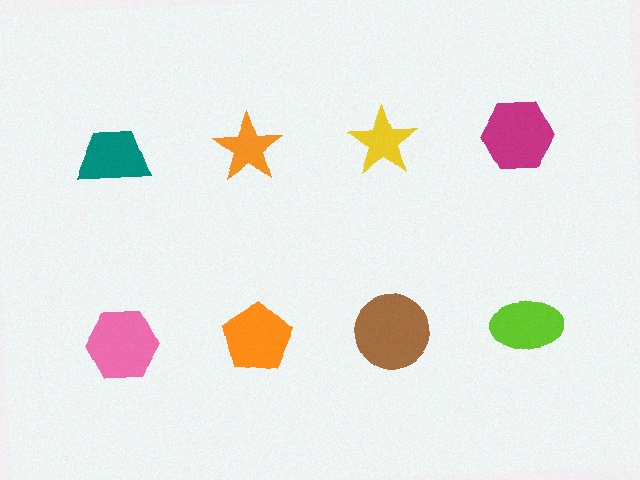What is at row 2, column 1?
A pink hexagon.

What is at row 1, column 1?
A teal trapezoid.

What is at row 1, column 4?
A magenta hexagon.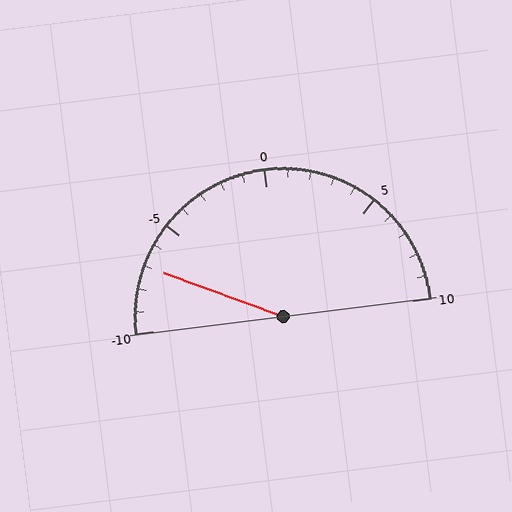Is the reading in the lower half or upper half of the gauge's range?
The reading is in the lower half of the range (-10 to 10).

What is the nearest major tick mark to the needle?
The nearest major tick mark is -5.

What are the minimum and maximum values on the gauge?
The gauge ranges from -10 to 10.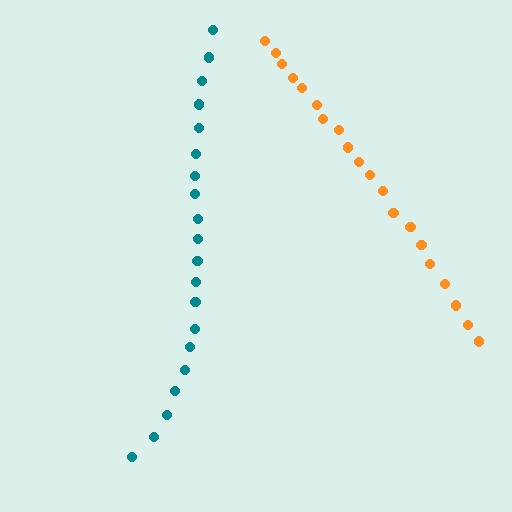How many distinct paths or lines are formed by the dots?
There are 2 distinct paths.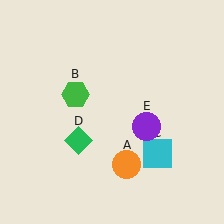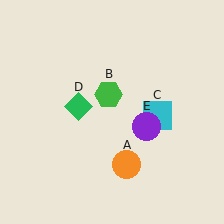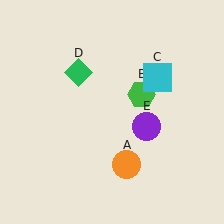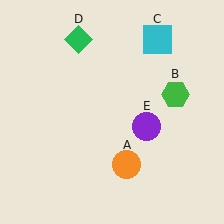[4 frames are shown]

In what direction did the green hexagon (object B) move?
The green hexagon (object B) moved right.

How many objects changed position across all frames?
3 objects changed position: green hexagon (object B), cyan square (object C), green diamond (object D).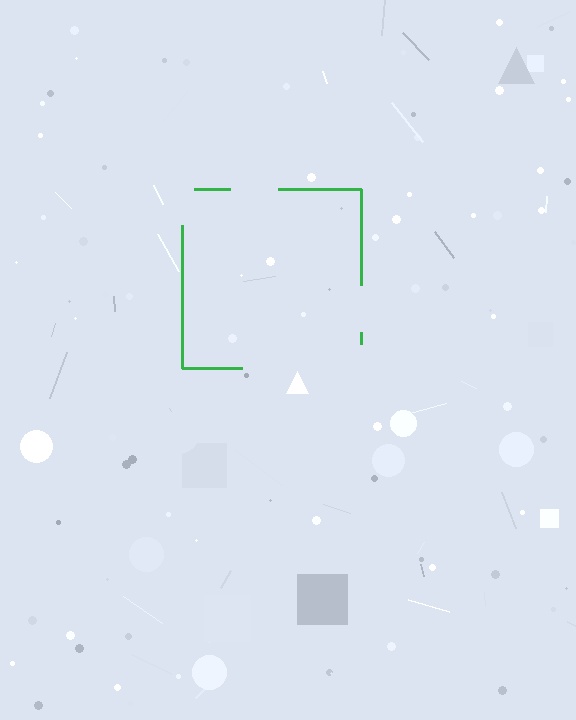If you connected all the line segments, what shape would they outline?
They would outline a square.